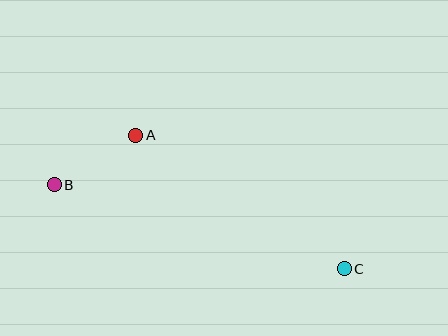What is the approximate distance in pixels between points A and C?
The distance between A and C is approximately 247 pixels.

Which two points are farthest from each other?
Points B and C are farthest from each other.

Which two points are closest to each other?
Points A and B are closest to each other.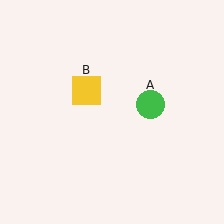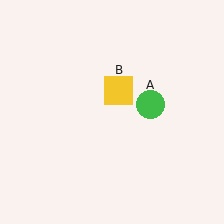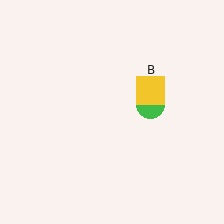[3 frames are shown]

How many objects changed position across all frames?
1 object changed position: yellow square (object B).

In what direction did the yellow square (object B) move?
The yellow square (object B) moved right.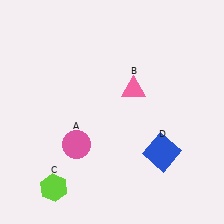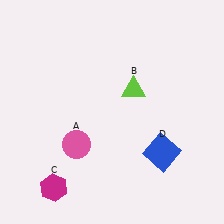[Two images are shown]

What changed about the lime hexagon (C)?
In Image 1, C is lime. In Image 2, it changed to magenta.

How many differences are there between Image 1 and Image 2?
There are 2 differences between the two images.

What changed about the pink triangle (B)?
In Image 1, B is pink. In Image 2, it changed to lime.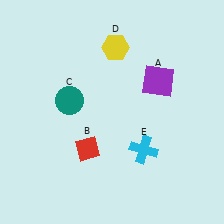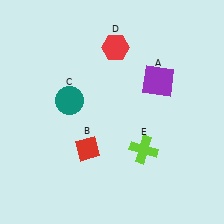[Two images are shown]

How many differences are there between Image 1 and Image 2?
There are 2 differences between the two images.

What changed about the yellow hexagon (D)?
In Image 1, D is yellow. In Image 2, it changed to red.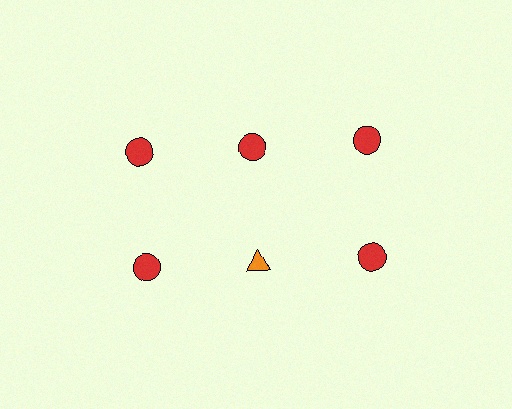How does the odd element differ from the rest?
It differs in both color (orange instead of red) and shape (triangle instead of circle).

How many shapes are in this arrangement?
There are 6 shapes arranged in a grid pattern.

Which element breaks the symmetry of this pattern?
The orange triangle in the second row, second from left column breaks the symmetry. All other shapes are red circles.